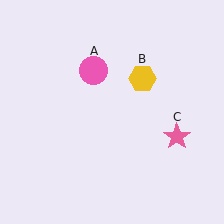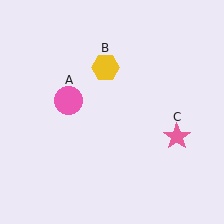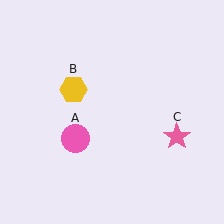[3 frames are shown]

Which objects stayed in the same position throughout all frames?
Pink star (object C) remained stationary.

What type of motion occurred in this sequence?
The pink circle (object A), yellow hexagon (object B) rotated counterclockwise around the center of the scene.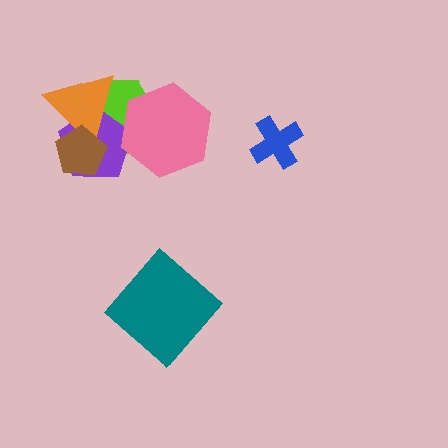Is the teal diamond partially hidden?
No, no other shape covers it.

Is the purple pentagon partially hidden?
Yes, it is partially covered by another shape.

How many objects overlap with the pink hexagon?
2 objects overlap with the pink hexagon.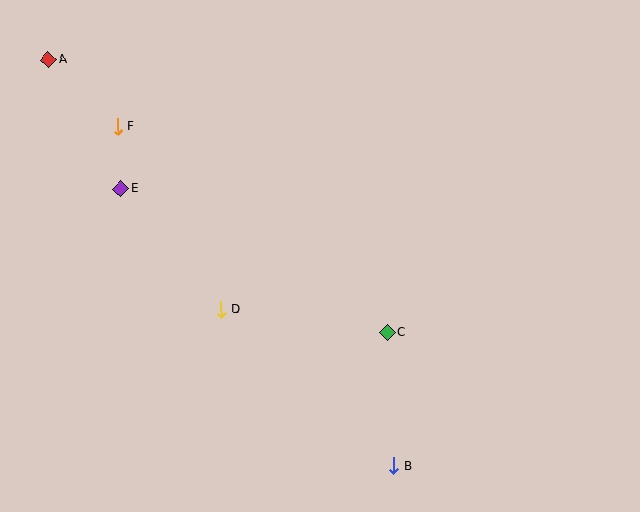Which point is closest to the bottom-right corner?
Point B is closest to the bottom-right corner.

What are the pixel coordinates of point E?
Point E is at (121, 188).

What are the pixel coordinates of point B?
Point B is at (394, 466).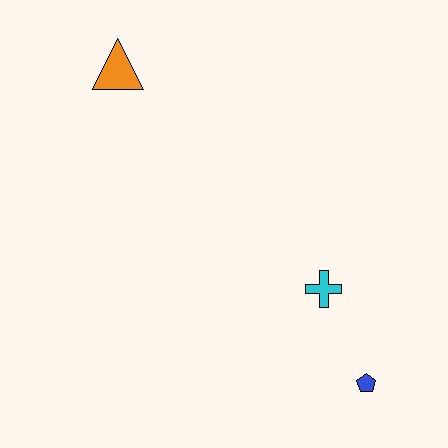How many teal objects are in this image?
There are no teal objects.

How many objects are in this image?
There are 3 objects.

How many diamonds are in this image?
There are no diamonds.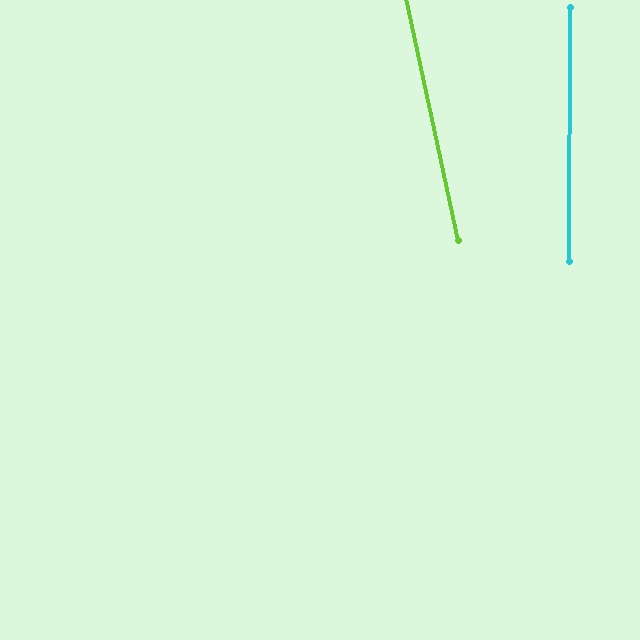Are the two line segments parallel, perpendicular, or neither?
Neither parallel nor perpendicular — they differ by about 12°.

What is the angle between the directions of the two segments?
Approximately 12 degrees.